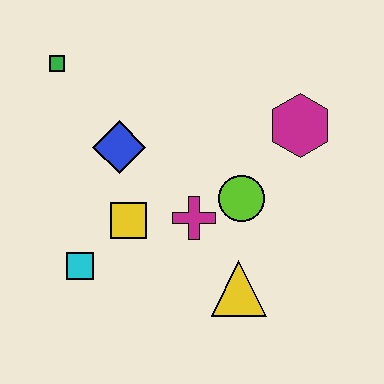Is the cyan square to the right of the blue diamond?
No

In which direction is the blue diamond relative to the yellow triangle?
The blue diamond is above the yellow triangle.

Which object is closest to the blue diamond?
The yellow square is closest to the blue diamond.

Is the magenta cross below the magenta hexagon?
Yes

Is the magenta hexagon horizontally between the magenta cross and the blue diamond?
No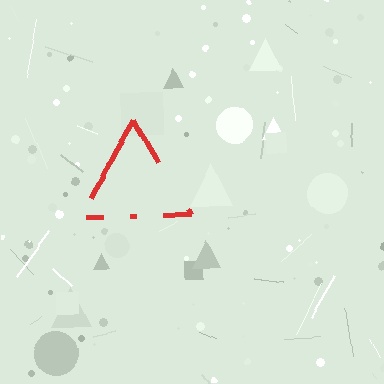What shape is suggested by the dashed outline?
The dashed outline suggests a triangle.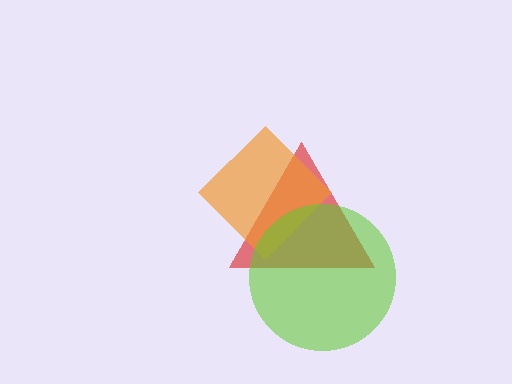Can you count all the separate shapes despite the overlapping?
Yes, there are 3 separate shapes.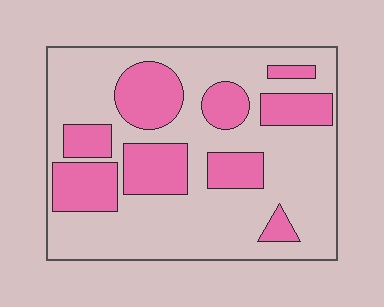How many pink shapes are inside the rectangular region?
9.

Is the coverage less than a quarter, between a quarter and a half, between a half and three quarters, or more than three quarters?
Between a quarter and a half.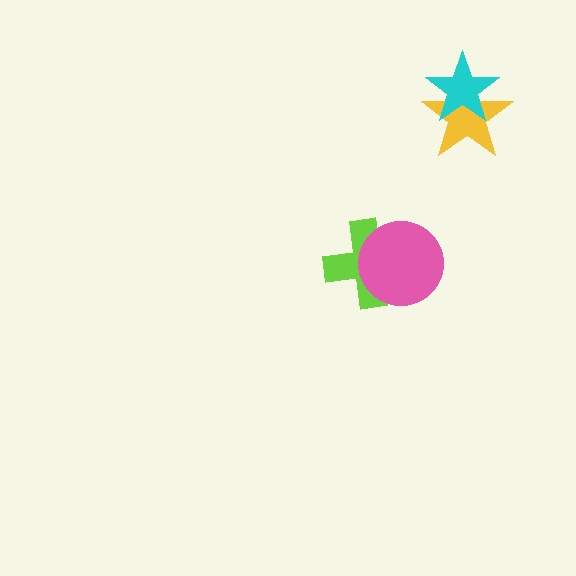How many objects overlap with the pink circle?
1 object overlaps with the pink circle.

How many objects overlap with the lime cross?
1 object overlaps with the lime cross.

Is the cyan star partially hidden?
No, no other shape covers it.